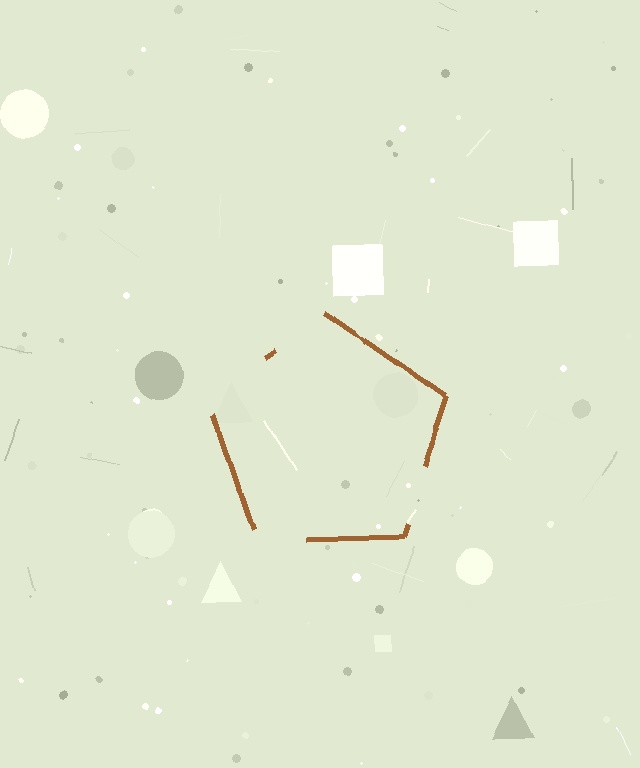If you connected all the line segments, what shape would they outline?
They would outline a pentagon.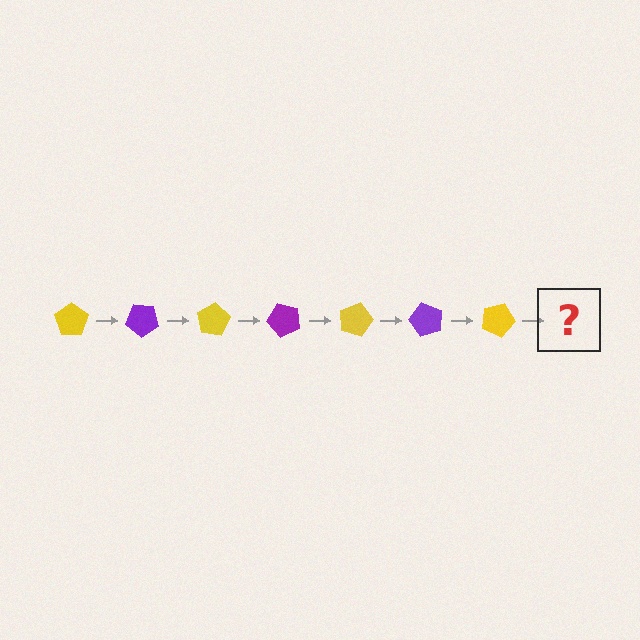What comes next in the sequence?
The next element should be a purple pentagon, rotated 280 degrees from the start.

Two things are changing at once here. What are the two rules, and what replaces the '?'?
The two rules are that it rotates 40 degrees each step and the color cycles through yellow and purple. The '?' should be a purple pentagon, rotated 280 degrees from the start.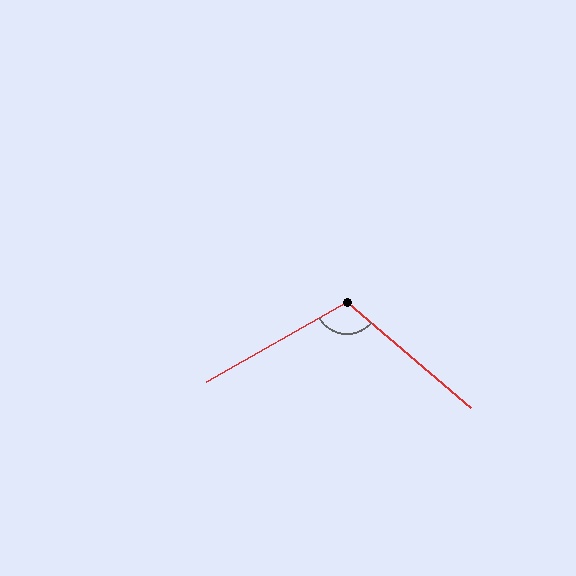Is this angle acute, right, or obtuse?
It is obtuse.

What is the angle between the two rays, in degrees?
Approximately 110 degrees.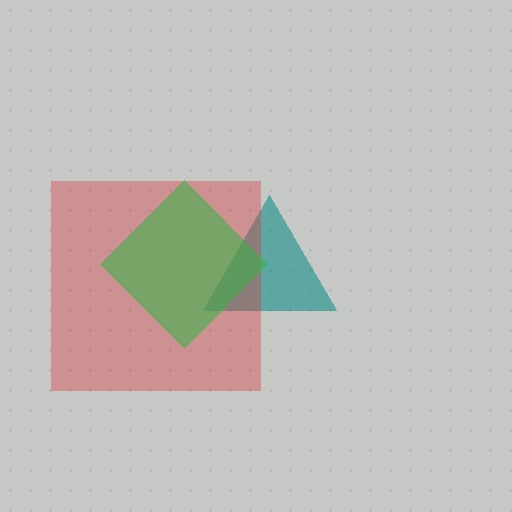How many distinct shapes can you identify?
There are 3 distinct shapes: a teal triangle, a red square, a green diamond.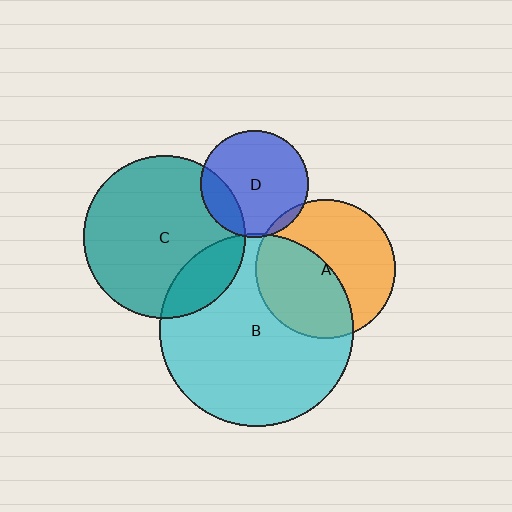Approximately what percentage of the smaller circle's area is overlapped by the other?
Approximately 20%.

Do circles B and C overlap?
Yes.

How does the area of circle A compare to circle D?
Approximately 1.7 times.